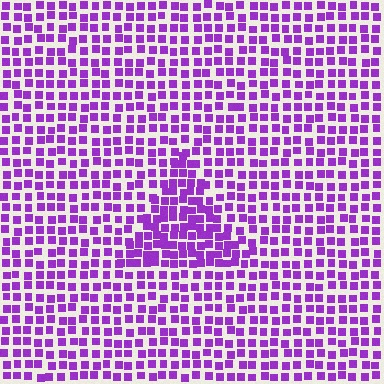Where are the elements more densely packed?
The elements are more densely packed inside the triangle boundary.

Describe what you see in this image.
The image contains small purple elements arranged at two different densities. A triangle-shaped region is visible where the elements are more densely packed than the surrounding area.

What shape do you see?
I see a triangle.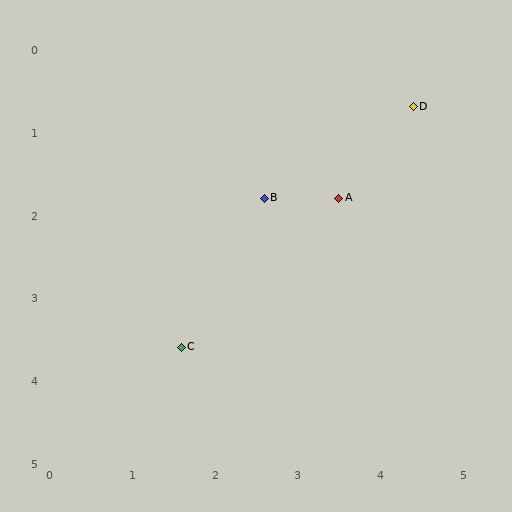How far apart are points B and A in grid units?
Points B and A are about 0.9 grid units apart.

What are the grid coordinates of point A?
Point A is at approximately (3.5, 1.8).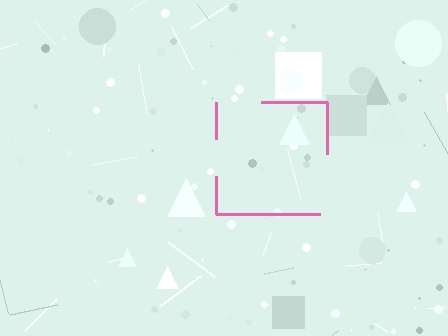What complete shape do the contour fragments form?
The contour fragments form a square.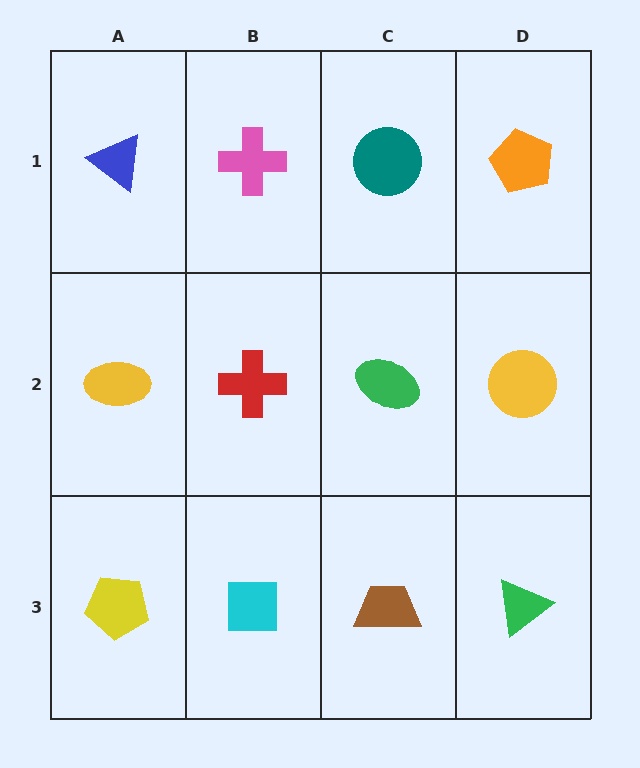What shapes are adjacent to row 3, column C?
A green ellipse (row 2, column C), a cyan square (row 3, column B), a green triangle (row 3, column D).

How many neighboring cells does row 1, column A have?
2.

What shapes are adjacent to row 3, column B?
A red cross (row 2, column B), a yellow pentagon (row 3, column A), a brown trapezoid (row 3, column C).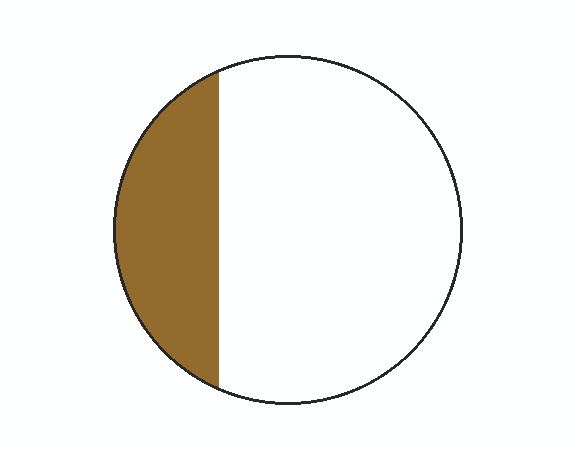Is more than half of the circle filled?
No.